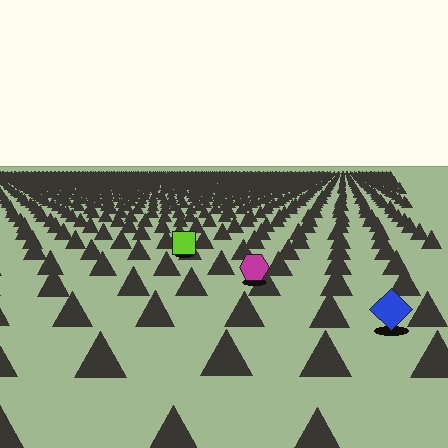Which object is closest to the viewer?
The blue diamond is closest. The texture marks near it are larger and more spread out.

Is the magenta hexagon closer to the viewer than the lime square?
Yes. The magenta hexagon is closer — you can tell from the texture gradient: the ground texture is coarser near it.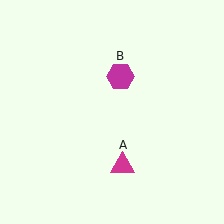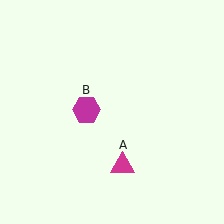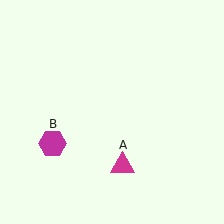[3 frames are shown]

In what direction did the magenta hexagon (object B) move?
The magenta hexagon (object B) moved down and to the left.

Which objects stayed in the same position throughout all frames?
Magenta triangle (object A) remained stationary.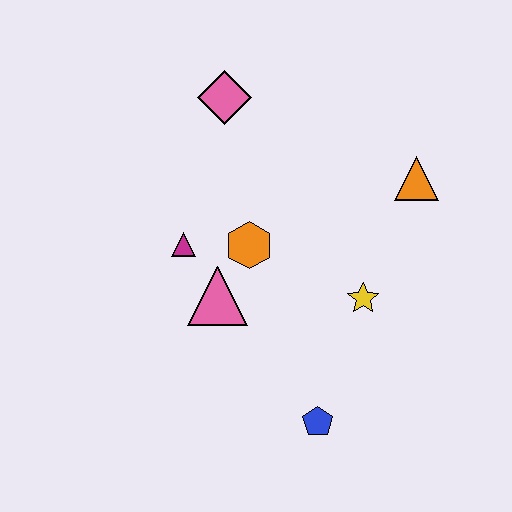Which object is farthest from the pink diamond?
The blue pentagon is farthest from the pink diamond.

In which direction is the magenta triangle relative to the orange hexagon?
The magenta triangle is to the left of the orange hexagon.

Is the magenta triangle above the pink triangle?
Yes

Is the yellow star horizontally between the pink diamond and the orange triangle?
Yes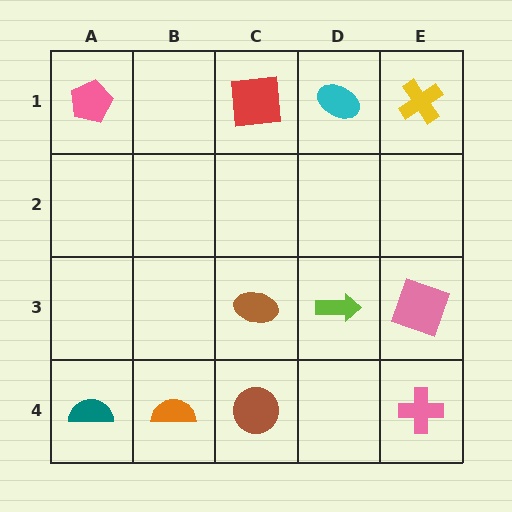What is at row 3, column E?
A pink square.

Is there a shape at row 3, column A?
No, that cell is empty.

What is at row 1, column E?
A yellow cross.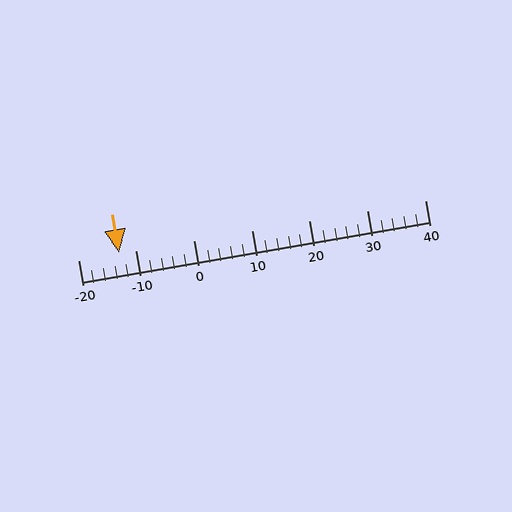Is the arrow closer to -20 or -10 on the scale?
The arrow is closer to -10.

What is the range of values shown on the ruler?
The ruler shows values from -20 to 40.